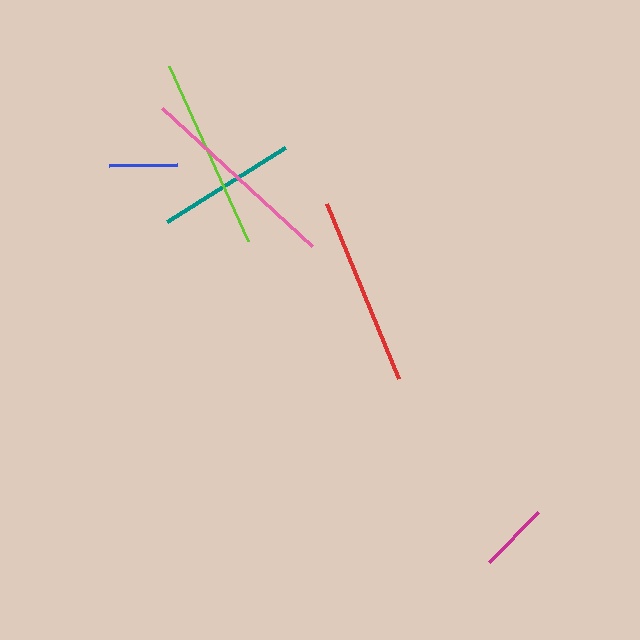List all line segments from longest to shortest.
From longest to shortest: pink, lime, red, teal, magenta, blue.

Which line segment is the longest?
The pink line is the longest at approximately 205 pixels.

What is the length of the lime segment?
The lime segment is approximately 192 pixels long.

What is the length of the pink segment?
The pink segment is approximately 205 pixels long.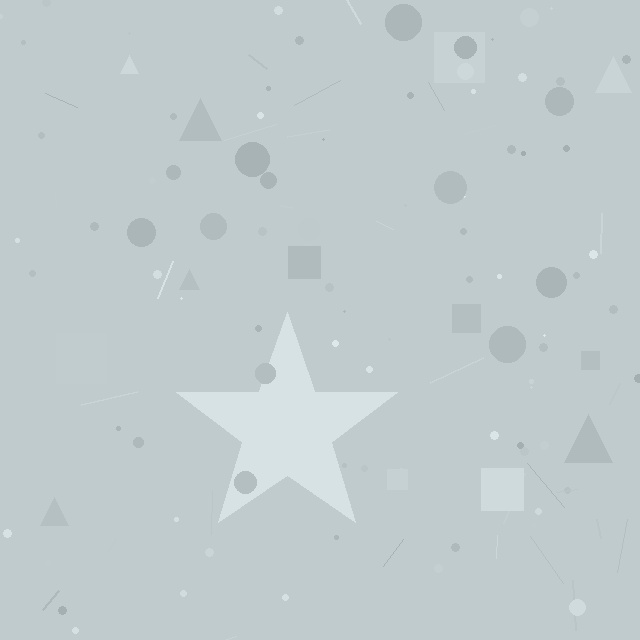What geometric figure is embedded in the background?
A star is embedded in the background.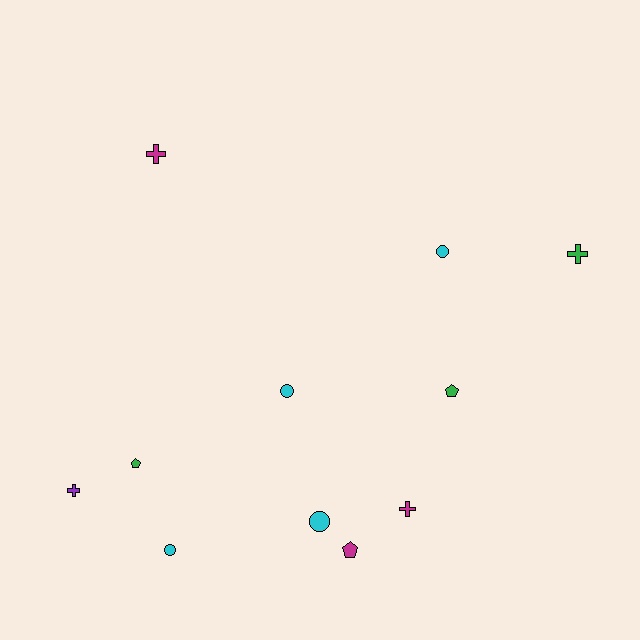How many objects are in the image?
There are 11 objects.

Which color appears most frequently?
Cyan, with 4 objects.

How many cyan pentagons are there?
There are no cyan pentagons.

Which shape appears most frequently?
Cross, with 4 objects.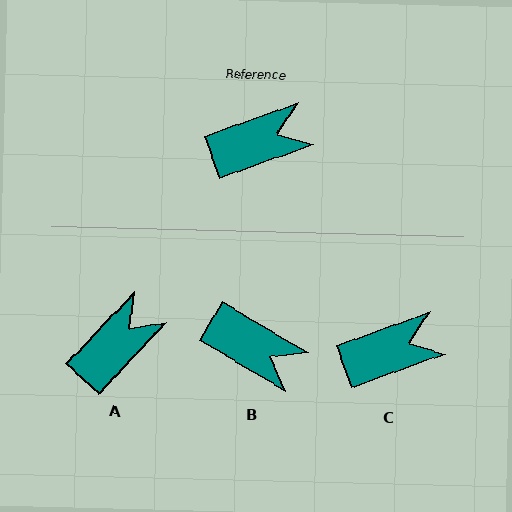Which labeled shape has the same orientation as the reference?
C.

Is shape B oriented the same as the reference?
No, it is off by about 50 degrees.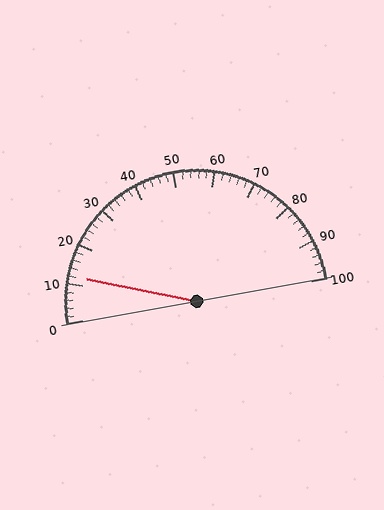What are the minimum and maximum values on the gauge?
The gauge ranges from 0 to 100.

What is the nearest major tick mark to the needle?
The nearest major tick mark is 10.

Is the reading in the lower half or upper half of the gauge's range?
The reading is in the lower half of the range (0 to 100).